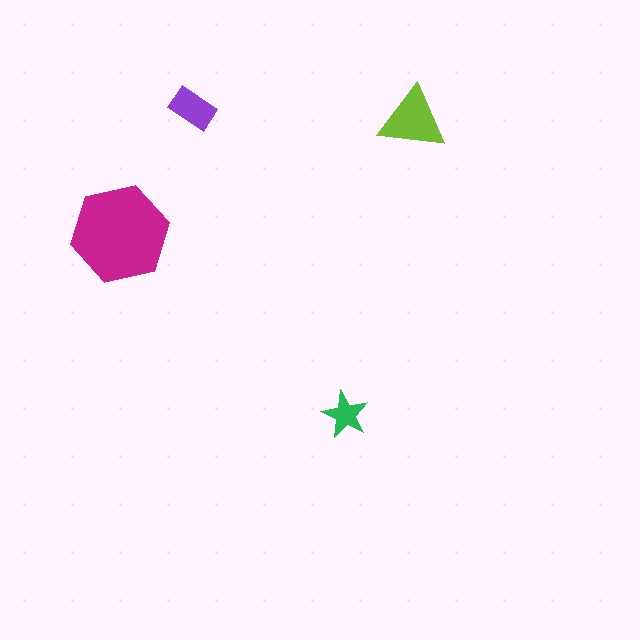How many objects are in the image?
There are 4 objects in the image.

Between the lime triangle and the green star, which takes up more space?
The lime triangle.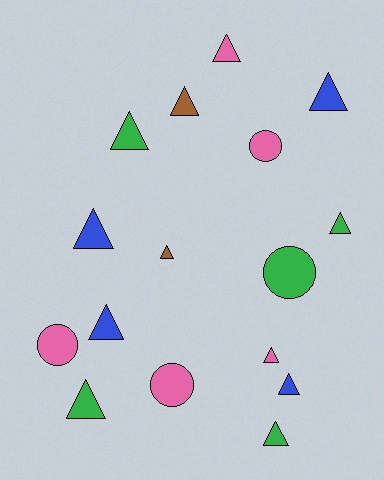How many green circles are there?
There is 1 green circle.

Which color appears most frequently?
Pink, with 5 objects.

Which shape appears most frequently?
Triangle, with 12 objects.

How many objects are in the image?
There are 16 objects.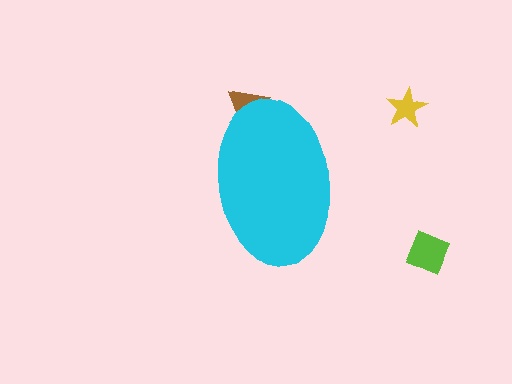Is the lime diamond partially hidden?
No, the lime diamond is fully visible.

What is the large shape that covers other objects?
A cyan ellipse.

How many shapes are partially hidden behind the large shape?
1 shape is partially hidden.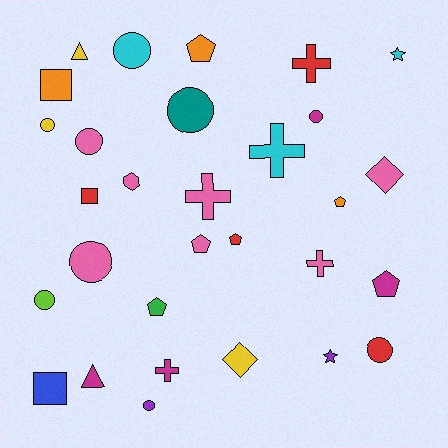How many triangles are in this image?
There are 2 triangles.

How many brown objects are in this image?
There are no brown objects.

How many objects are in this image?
There are 30 objects.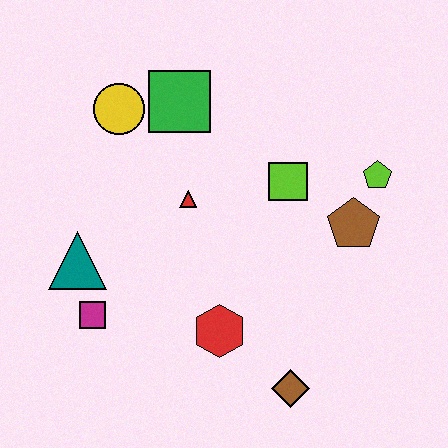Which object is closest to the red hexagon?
The brown diamond is closest to the red hexagon.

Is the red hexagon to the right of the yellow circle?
Yes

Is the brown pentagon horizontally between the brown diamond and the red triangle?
No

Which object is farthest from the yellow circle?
The brown diamond is farthest from the yellow circle.